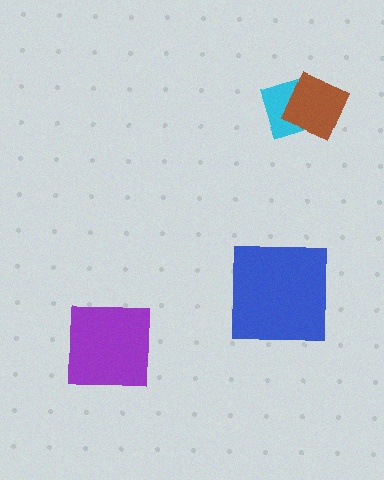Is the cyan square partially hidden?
Yes, it is partially covered by another shape.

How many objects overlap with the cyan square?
1 object overlaps with the cyan square.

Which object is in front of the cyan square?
The brown square is in front of the cyan square.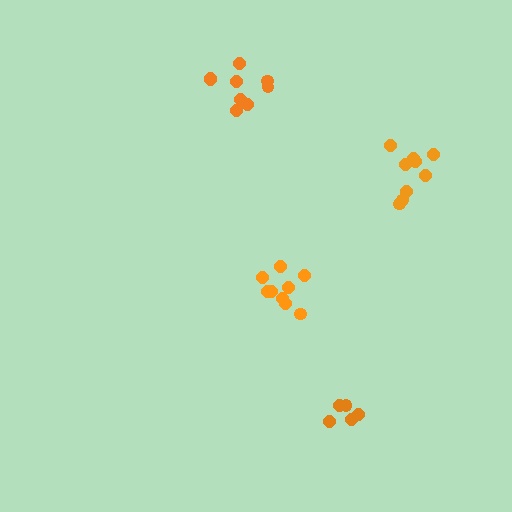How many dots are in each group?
Group 1: 5 dots, Group 2: 9 dots, Group 3: 9 dots, Group 4: 9 dots (32 total).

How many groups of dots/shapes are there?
There are 4 groups.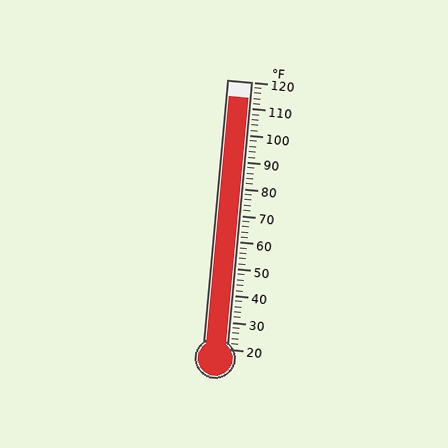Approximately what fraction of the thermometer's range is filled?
The thermometer is filled to approximately 95% of its range.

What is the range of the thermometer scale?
The thermometer scale ranges from 20°F to 120°F.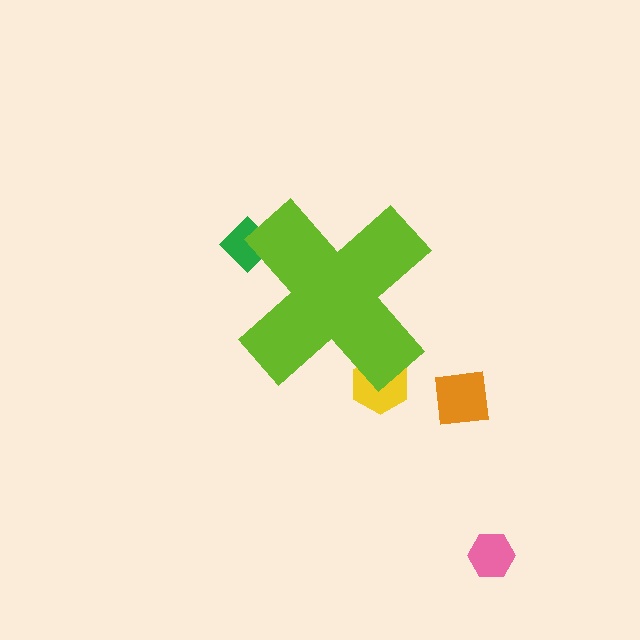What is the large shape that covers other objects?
A lime cross.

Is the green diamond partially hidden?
Yes, the green diamond is partially hidden behind the lime cross.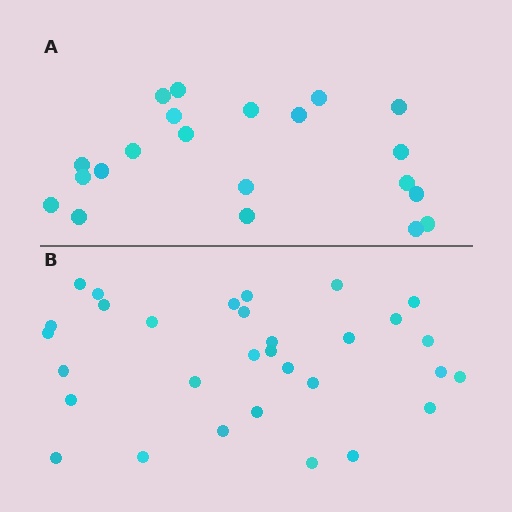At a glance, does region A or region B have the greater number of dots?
Region B (the bottom region) has more dots.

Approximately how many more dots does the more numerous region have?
Region B has roughly 10 or so more dots than region A.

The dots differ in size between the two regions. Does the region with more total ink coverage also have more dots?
No. Region A has more total ink coverage because its dots are larger, but region B actually contains more individual dots. Total area can be misleading — the number of items is what matters here.